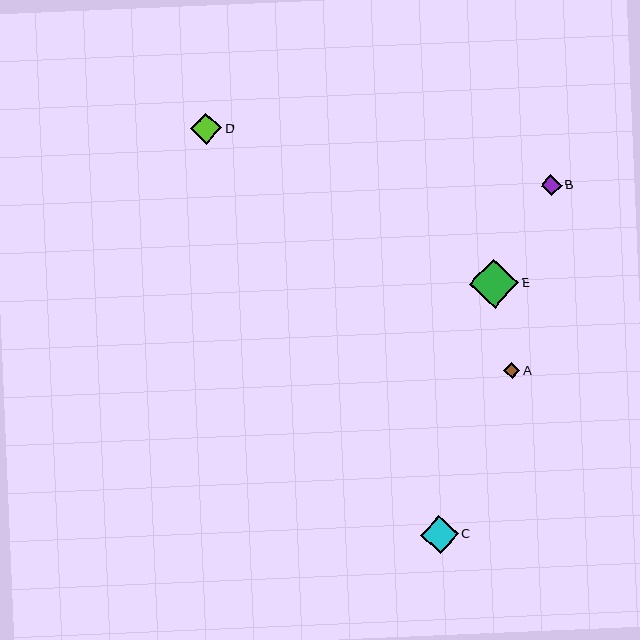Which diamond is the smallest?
Diamond A is the smallest with a size of approximately 16 pixels.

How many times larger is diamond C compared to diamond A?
Diamond C is approximately 2.3 times the size of diamond A.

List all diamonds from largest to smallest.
From largest to smallest: E, C, D, B, A.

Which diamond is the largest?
Diamond E is the largest with a size of approximately 49 pixels.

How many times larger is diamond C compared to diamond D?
Diamond C is approximately 1.2 times the size of diamond D.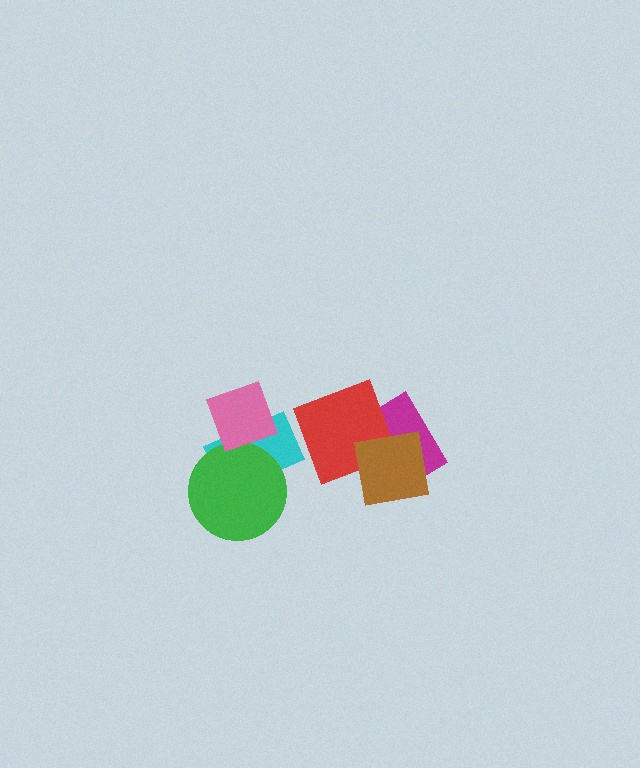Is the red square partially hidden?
Yes, it is partially covered by another shape.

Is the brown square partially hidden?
No, no other shape covers it.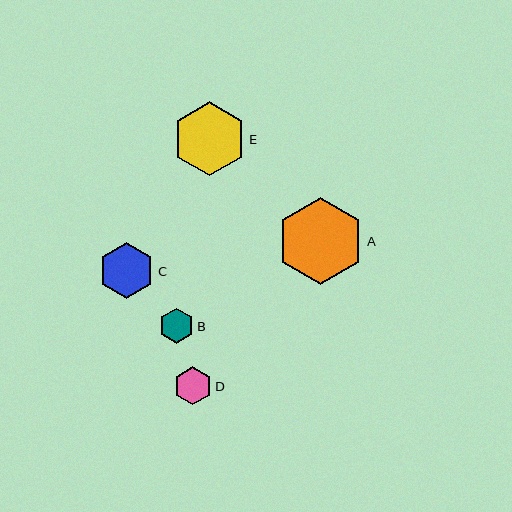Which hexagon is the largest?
Hexagon A is the largest with a size of approximately 88 pixels.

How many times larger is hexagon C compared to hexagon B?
Hexagon C is approximately 1.6 times the size of hexagon B.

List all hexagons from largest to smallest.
From largest to smallest: A, E, C, D, B.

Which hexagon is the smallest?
Hexagon B is the smallest with a size of approximately 35 pixels.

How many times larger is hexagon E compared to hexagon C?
Hexagon E is approximately 1.3 times the size of hexagon C.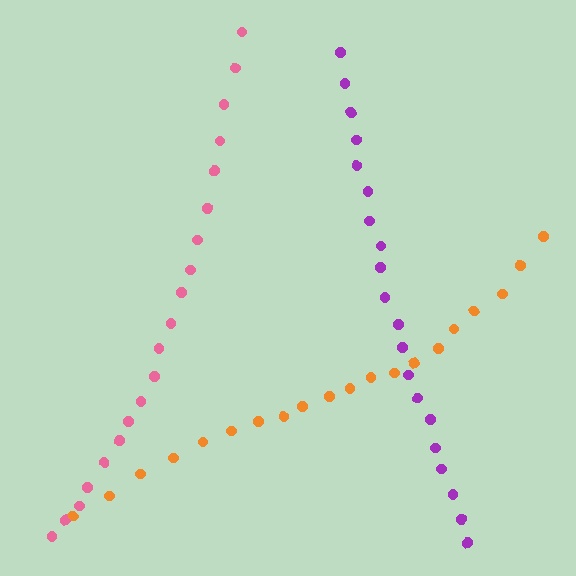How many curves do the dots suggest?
There are 3 distinct paths.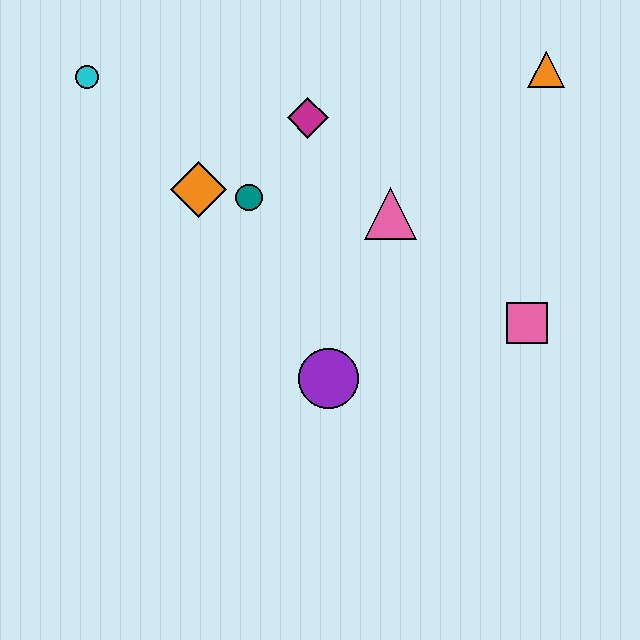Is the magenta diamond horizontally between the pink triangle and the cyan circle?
Yes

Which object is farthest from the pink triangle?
The cyan circle is farthest from the pink triangle.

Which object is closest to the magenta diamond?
The teal circle is closest to the magenta diamond.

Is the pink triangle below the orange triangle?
Yes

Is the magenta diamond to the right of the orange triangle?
No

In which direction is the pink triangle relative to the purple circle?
The pink triangle is above the purple circle.